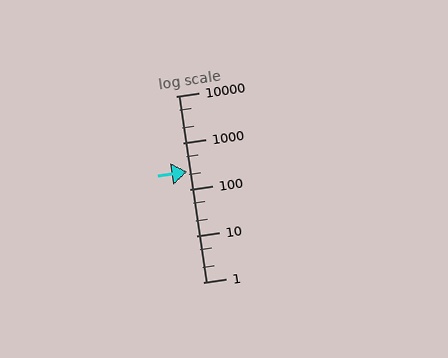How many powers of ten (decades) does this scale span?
The scale spans 4 decades, from 1 to 10000.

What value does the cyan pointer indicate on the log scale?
The pointer indicates approximately 240.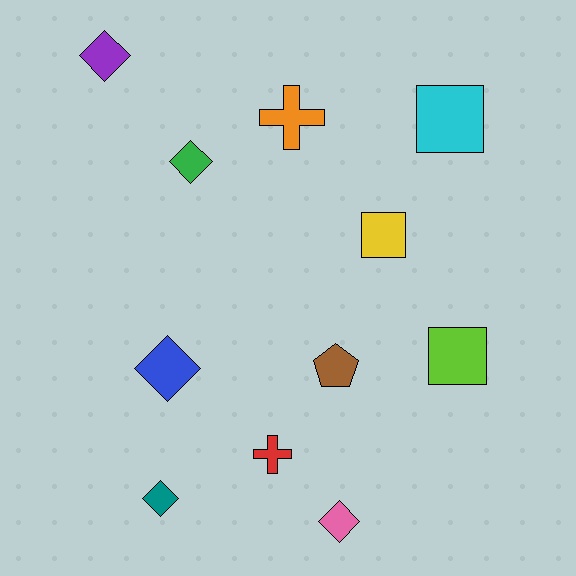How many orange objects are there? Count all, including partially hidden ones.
There is 1 orange object.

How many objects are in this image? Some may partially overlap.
There are 11 objects.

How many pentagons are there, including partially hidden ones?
There is 1 pentagon.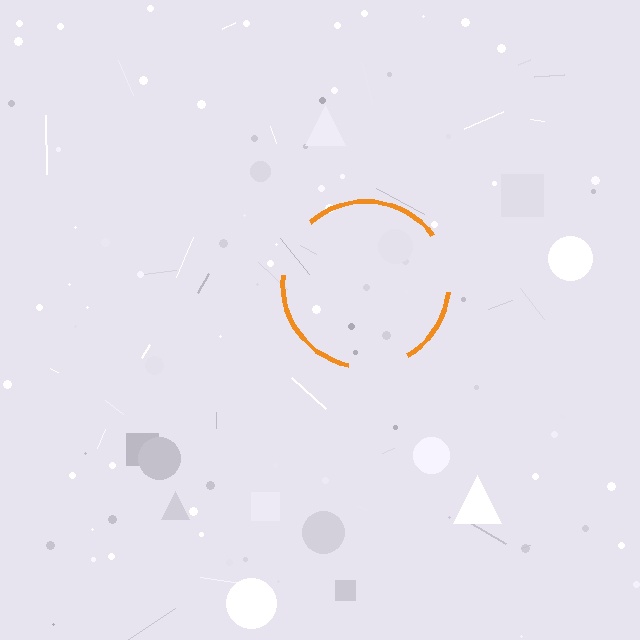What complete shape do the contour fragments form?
The contour fragments form a circle.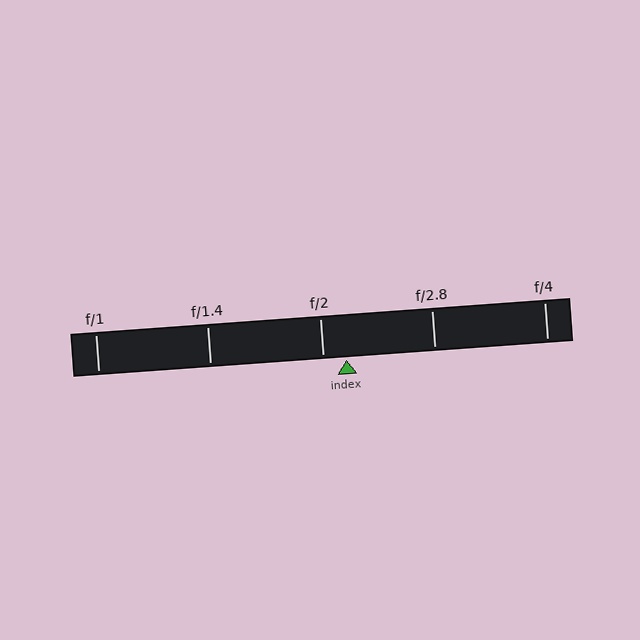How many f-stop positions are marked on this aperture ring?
There are 5 f-stop positions marked.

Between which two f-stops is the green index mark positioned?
The index mark is between f/2 and f/2.8.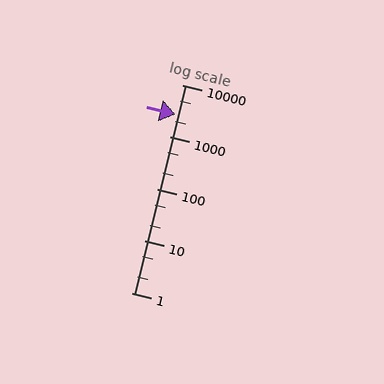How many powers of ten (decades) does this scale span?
The scale spans 4 decades, from 1 to 10000.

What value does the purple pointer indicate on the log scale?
The pointer indicates approximately 2700.